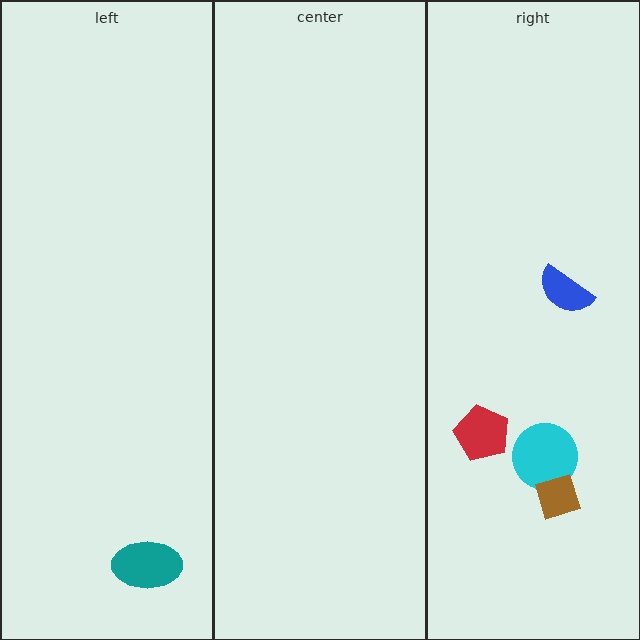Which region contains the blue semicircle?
The right region.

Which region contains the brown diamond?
The right region.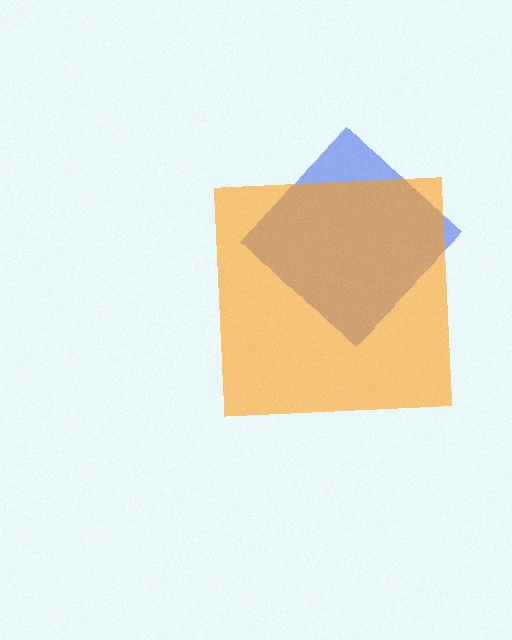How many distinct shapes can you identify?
There are 2 distinct shapes: a blue diamond, an orange square.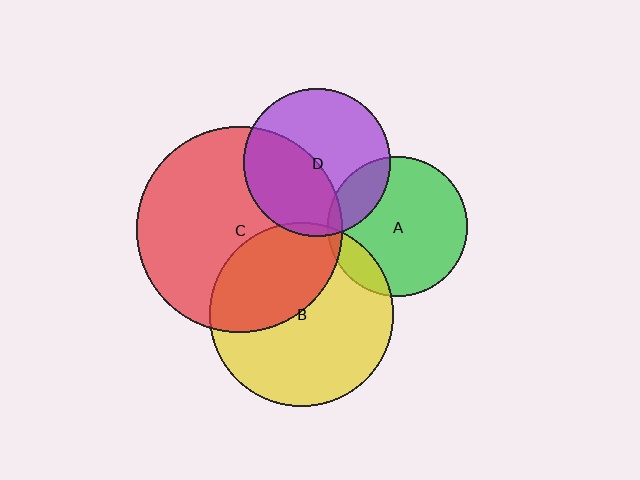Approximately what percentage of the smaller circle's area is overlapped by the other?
Approximately 40%.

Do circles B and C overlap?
Yes.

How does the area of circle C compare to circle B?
Approximately 1.3 times.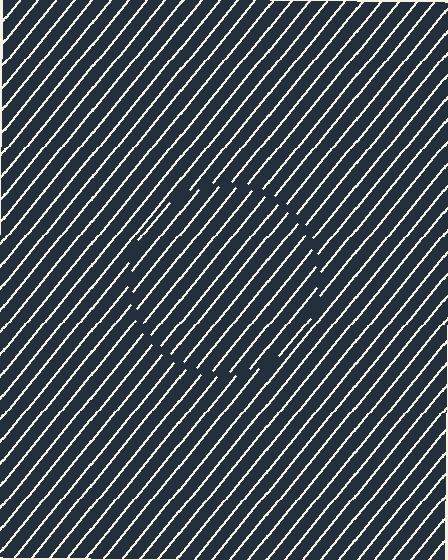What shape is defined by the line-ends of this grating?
An illusory circle. The interior of the shape contains the same grating, shifted by half a period — the contour is defined by the phase discontinuity where line-ends from the inner and outer gratings abut.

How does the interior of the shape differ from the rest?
The interior of the shape contains the same grating, shifted by half a period — the contour is defined by the phase discontinuity where line-ends from the inner and outer gratings abut.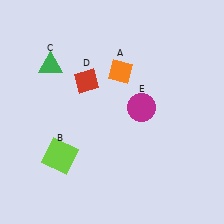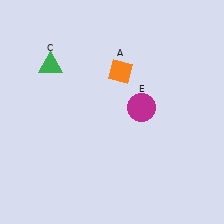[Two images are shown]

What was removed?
The red diamond (D), the lime square (B) were removed in Image 2.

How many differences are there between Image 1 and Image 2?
There are 2 differences between the two images.